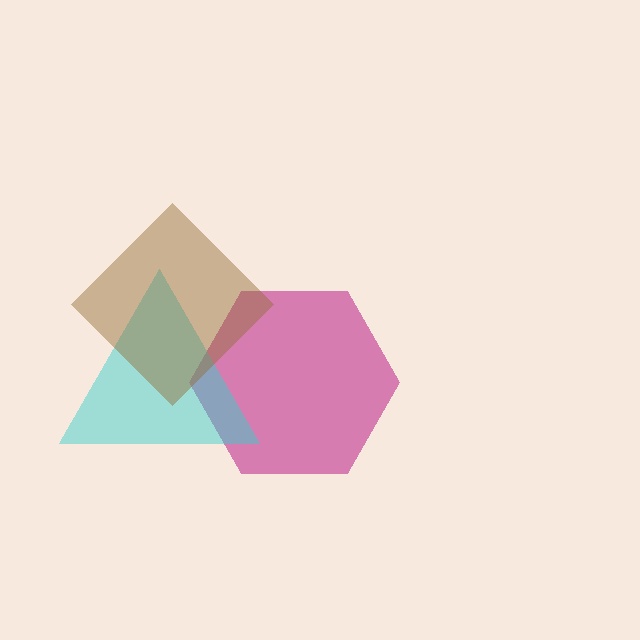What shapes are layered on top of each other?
The layered shapes are: a magenta hexagon, a cyan triangle, a brown diamond.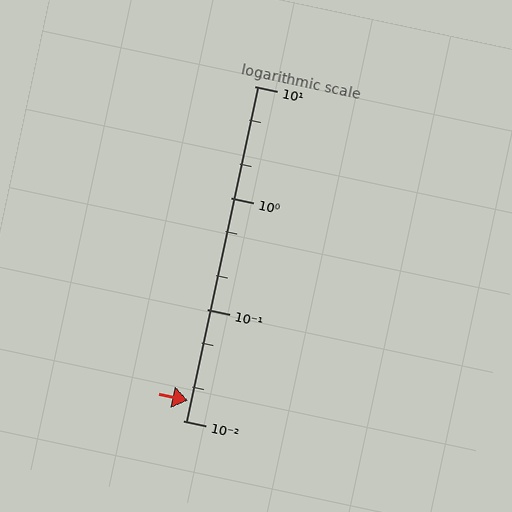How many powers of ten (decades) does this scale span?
The scale spans 3 decades, from 0.01 to 10.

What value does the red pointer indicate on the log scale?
The pointer indicates approximately 0.015.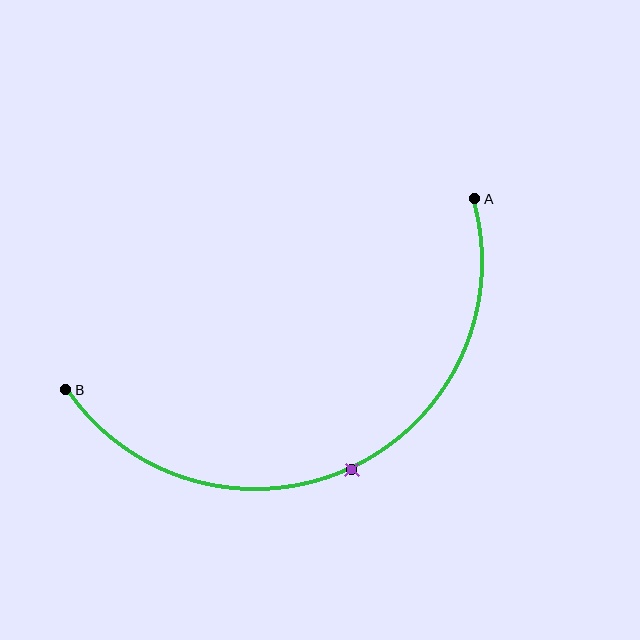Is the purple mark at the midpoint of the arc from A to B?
Yes. The purple mark lies on the arc at equal arc-length from both A and B — it is the arc midpoint.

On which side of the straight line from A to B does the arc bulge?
The arc bulges below the straight line connecting A and B.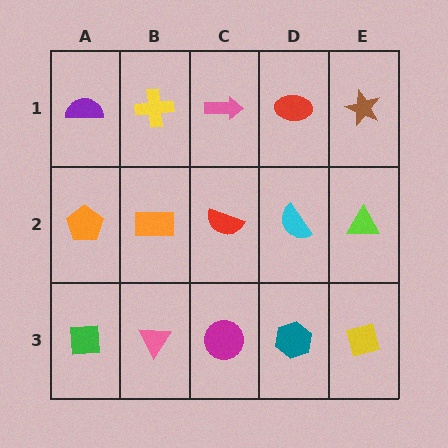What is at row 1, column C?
A pink arrow.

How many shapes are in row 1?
5 shapes.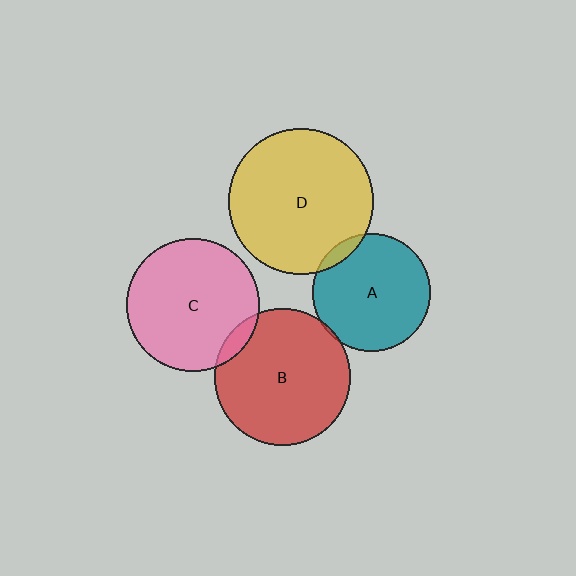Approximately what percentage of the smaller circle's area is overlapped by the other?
Approximately 5%.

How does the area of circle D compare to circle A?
Approximately 1.5 times.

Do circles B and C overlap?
Yes.